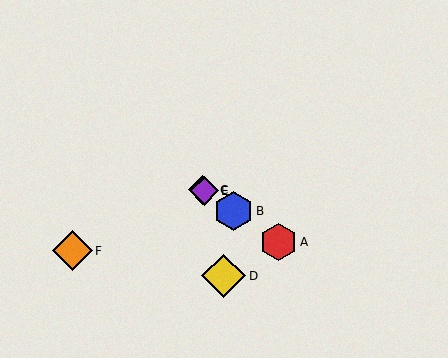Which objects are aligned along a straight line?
Objects A, B, C, E are aligned along a straight line.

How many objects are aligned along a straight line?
4 objects (A, B, C, E) are aligned along a straight line.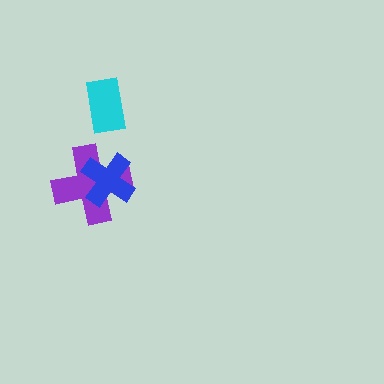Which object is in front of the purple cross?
The blue cross is in front of the purple cross.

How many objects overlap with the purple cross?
1 object overlaps with the purple cross.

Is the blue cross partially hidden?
No, no other shape covers it.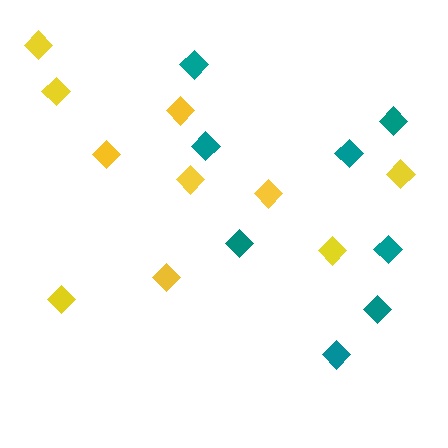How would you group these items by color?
There are 2 groups: one group of yellow diamonds (10) and one group of teal diamonds (8).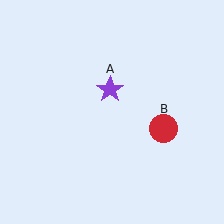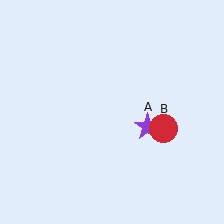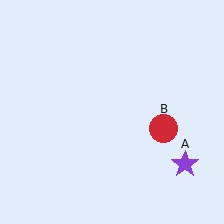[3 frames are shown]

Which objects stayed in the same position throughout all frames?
Red circle (object B) remained stationary.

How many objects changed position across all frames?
1 object changed position: purple star (object A).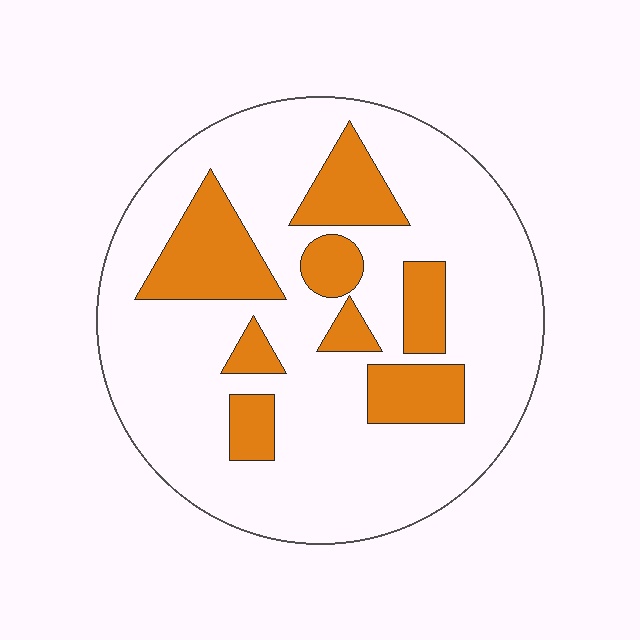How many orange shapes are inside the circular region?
8.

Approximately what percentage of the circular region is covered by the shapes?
Approximately 25%.